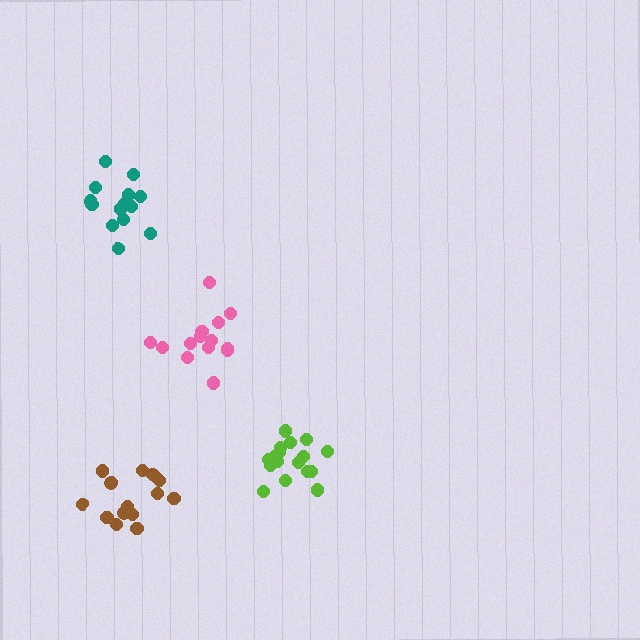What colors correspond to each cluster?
The clusters are colored: lime, brown, pink, teal.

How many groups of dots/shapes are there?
There are 4 groups.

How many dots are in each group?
Group 1: 17 dots, Group 2: 17 dots, Group 3: 14 dots, Group 4: 14 dots (62 total).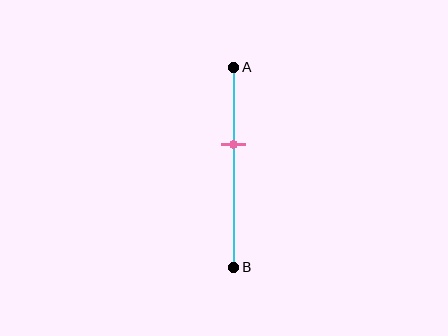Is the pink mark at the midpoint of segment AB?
No, the mark is at about 40% from A, not at the 50% midpoint.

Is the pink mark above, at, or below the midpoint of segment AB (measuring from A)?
The pink mark is above the midpoint of segment AB.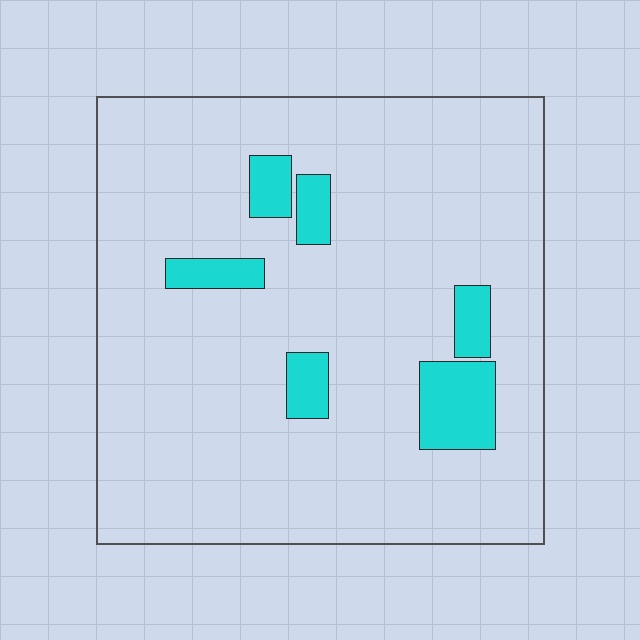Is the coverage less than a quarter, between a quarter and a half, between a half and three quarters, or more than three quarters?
Less than a quarter.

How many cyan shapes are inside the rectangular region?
6.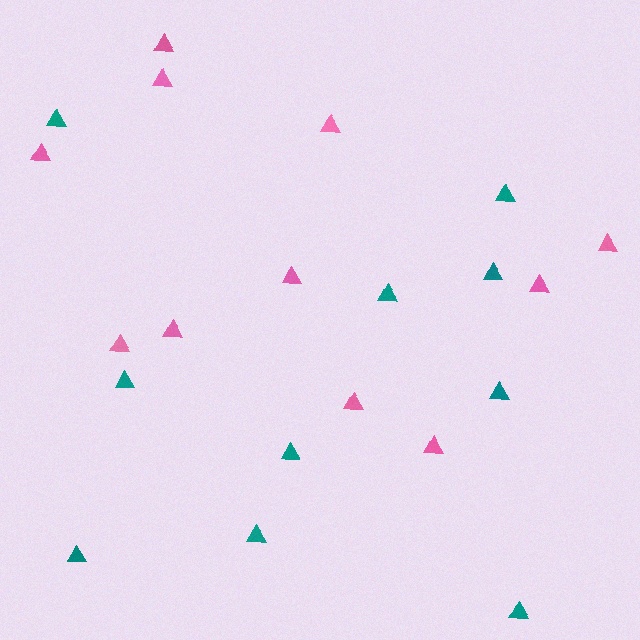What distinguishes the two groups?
There are 2 groups: one group of pink triangles (11) and one group of teal triangles (10).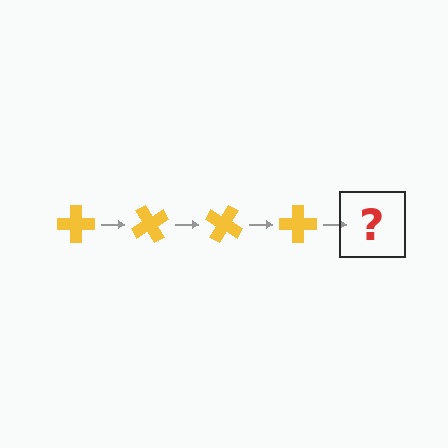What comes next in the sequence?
The next element should be a yellow cross rotated 240 degrees.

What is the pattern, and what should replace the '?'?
The pattern is that the cross rotates 60 degrees each step. The '?' should be a yellow cross rotated 240 degrees.